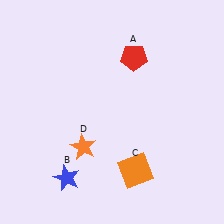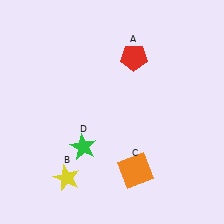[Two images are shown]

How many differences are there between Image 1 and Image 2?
There are 2 differences between the two images.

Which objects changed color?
B changed from blue to yellow. D changed from orange to green.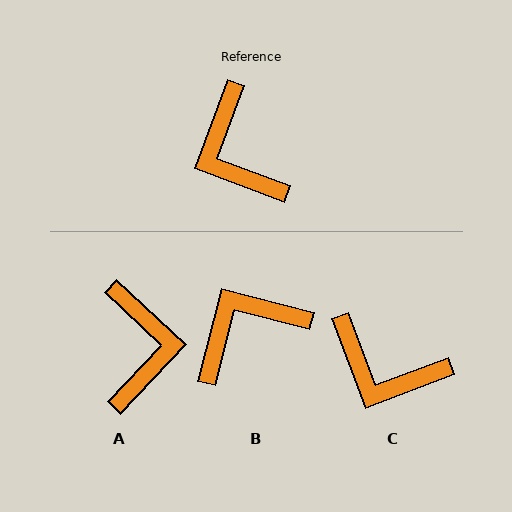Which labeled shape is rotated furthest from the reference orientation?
A, about 157 degrees away.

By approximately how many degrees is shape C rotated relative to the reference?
Approximately 41 degrees counter-clockwise.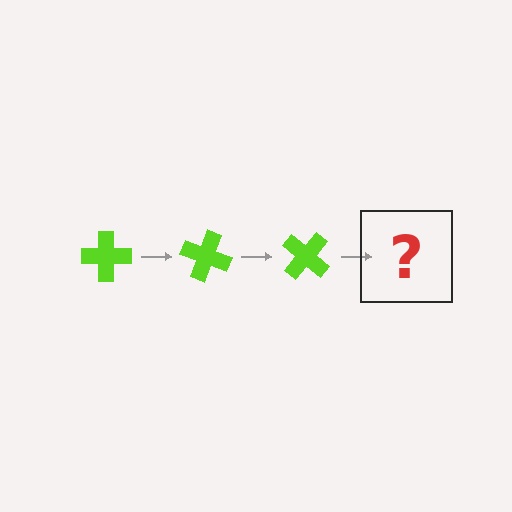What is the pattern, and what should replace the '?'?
The pattern is that the cross rotates 20 degrees each step. The '?' should be a lime cross rotated 60 degrees.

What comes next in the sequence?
The next element should be a lime cross rotated 60 degrees.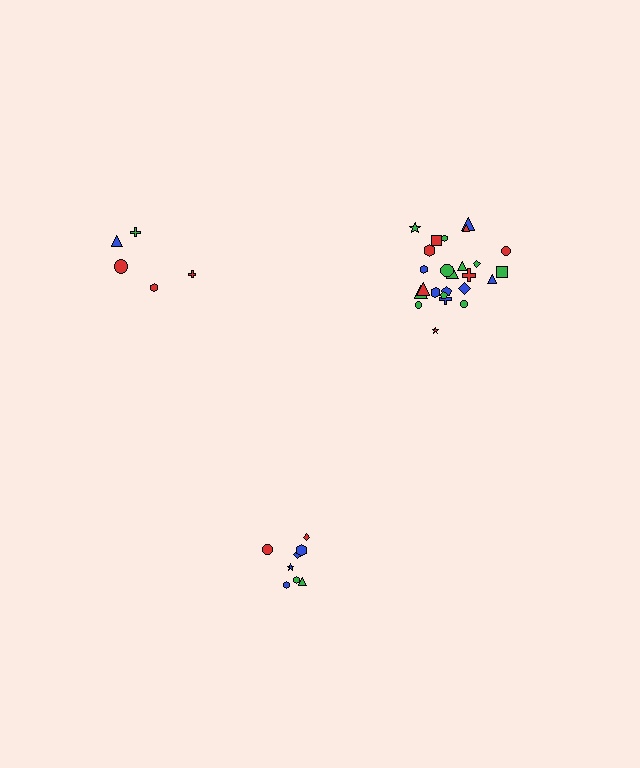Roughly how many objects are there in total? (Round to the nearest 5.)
Roughly 40 objects in total.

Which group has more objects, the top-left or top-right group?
The top-right group.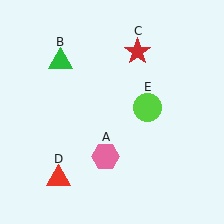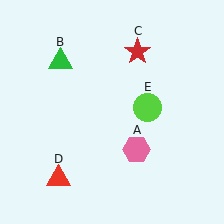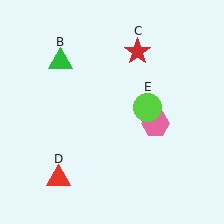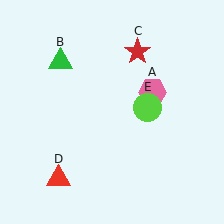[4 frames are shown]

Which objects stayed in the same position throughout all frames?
Green triangle (object B) and red star (object C) and red triangle (object D) and lime circle (object E) remained stationary.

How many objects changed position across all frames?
1 object changed position: pink hexagon (object A).